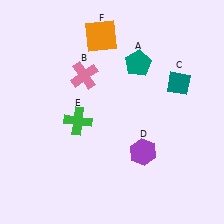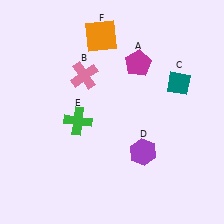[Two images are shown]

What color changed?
The pentagon (A) changed from teal in Image 1 to magenta in Image 2.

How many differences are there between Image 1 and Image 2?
There is 1 difference between the two images.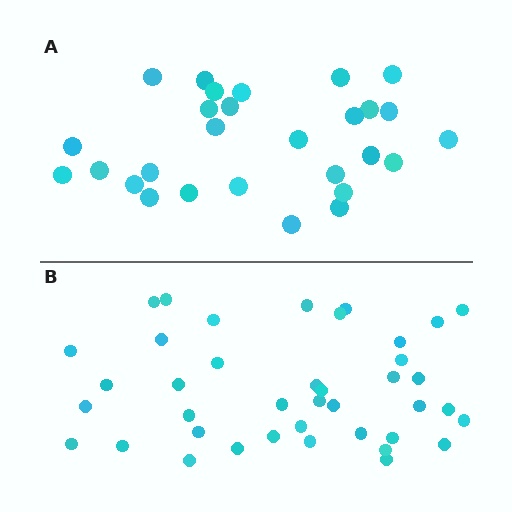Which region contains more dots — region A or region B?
Region B (the bottom region) has more dots.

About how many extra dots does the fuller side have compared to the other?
Region B has roughly 12 or so more dots than region A.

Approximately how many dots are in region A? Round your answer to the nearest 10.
About 30 dots. (The exact count is 28, which rounds to 30.)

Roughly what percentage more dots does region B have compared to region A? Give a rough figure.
About 45% more.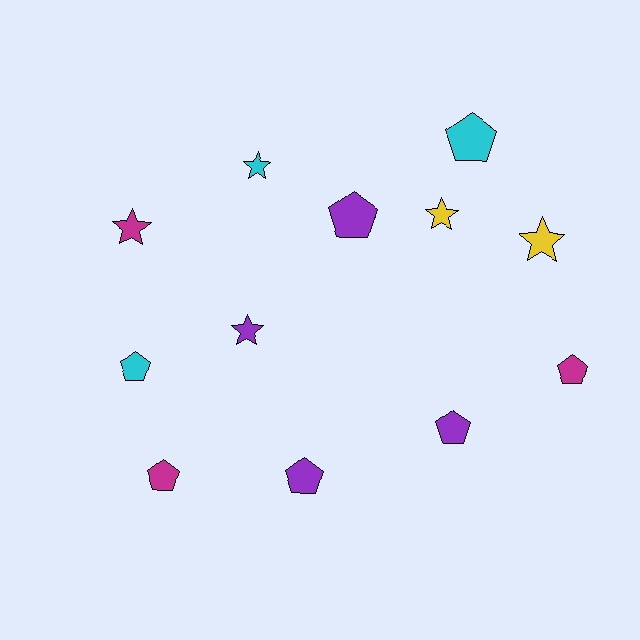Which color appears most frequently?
Purple, with 4 objects.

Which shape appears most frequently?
Pentagon, with 7 objects.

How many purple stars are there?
There is 1 purple star.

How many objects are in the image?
There are 12 objects.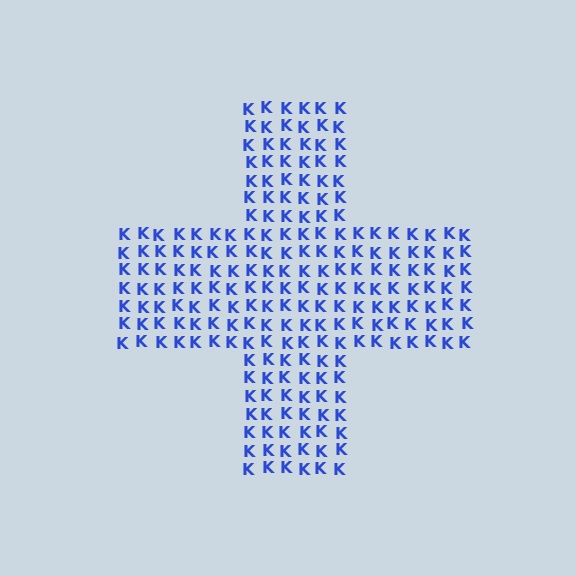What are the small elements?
The small elements are letter K's.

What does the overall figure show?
The overall figure shows a cross.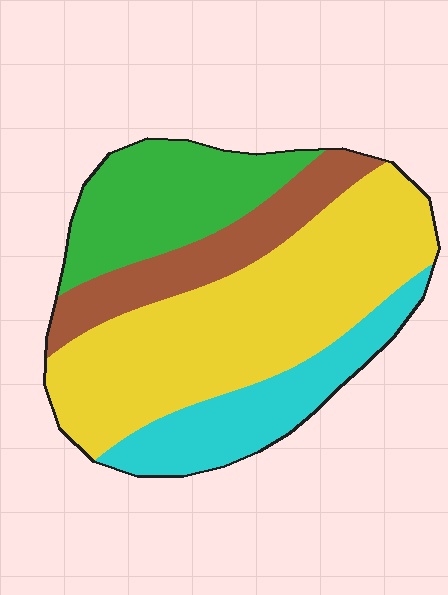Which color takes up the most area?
Yellow, at roughly 45%.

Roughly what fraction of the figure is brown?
Brown covers about 15% of the figure.